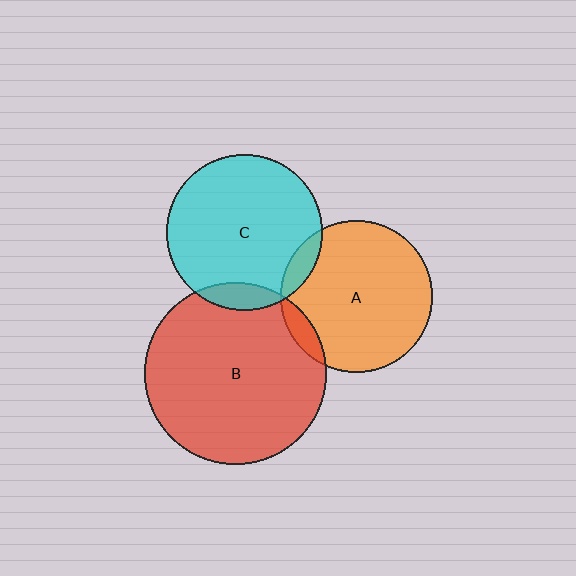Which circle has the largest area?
Circle B (red).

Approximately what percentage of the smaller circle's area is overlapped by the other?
Approximately 10%.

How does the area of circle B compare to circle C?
Approximately 1.4 times.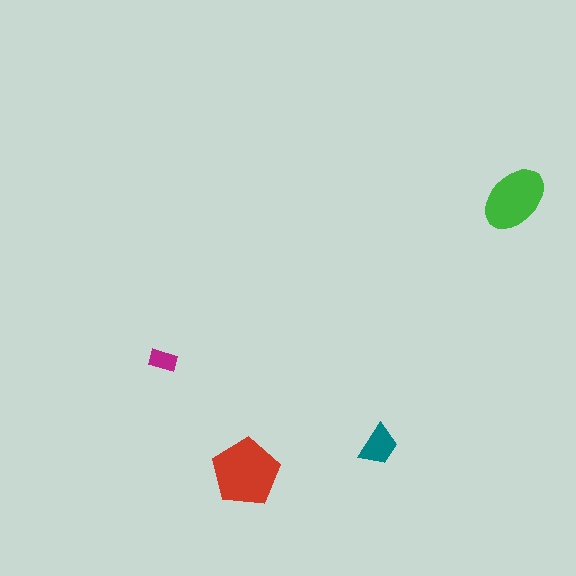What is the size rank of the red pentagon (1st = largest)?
1st.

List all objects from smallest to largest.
The magenta rectangle, the teal trapezoid, the green ellipse, the red pentagon.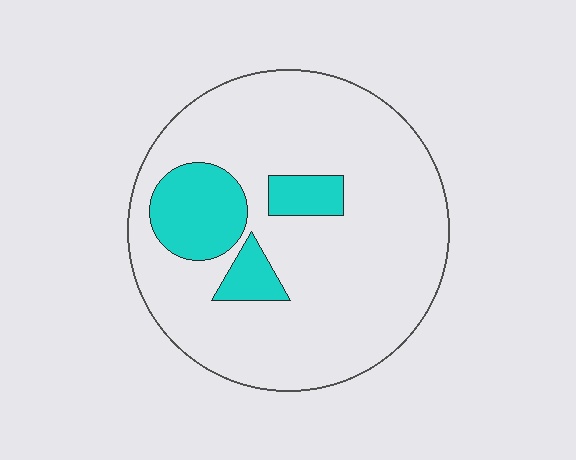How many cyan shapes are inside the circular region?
3.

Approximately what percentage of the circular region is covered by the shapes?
Approximately 15%.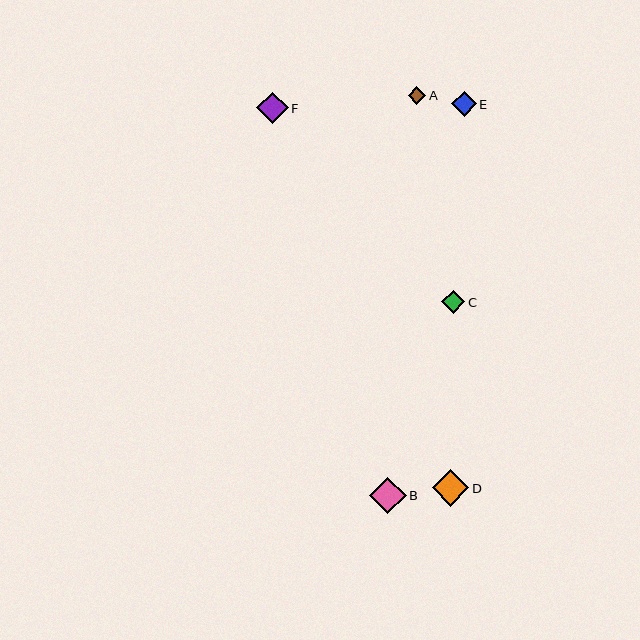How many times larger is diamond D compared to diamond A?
Diamond D is approximately 2.0 times the size of diamond A.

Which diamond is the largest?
Diamond B is the largest with a size of approximately 36 pixels.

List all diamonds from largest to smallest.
From largest to smallest: B, D, F, E, C, A.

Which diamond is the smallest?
Diamond A is the smallest with a size of approximately 18 pixels.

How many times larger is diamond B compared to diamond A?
Diamond B is approximately 2.0 times the size of diamond A.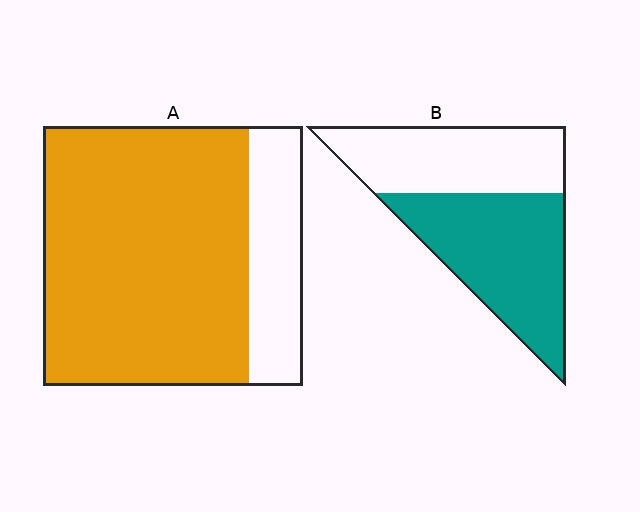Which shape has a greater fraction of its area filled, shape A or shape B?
Shape A.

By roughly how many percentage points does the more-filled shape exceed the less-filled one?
By roughly 25 percentage points (A over B).